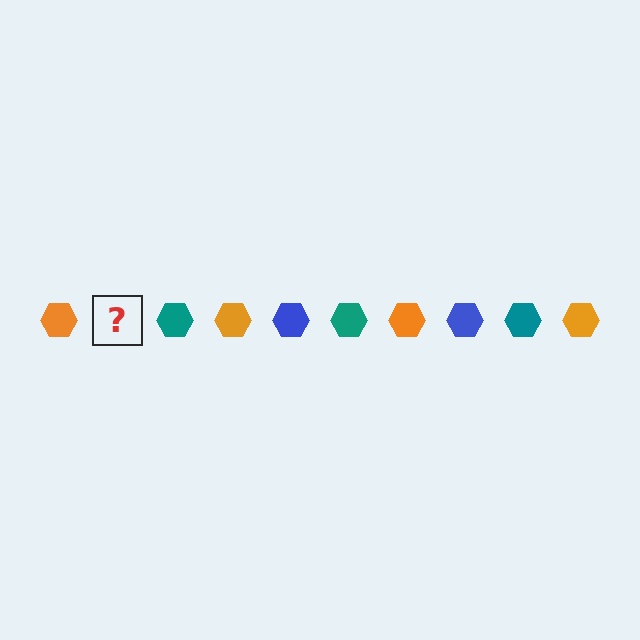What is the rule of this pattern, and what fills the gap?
The rule is that the pattern cycles through orange, blue, teal hexagons. The gap should be filled with a blue hexagon.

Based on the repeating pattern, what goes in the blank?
The blank should be a blue hexagon.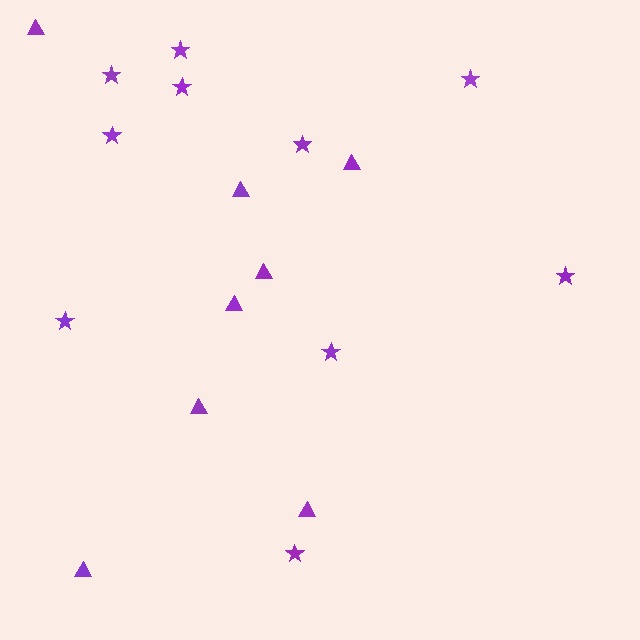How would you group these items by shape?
There are 2 groups: one group of stars (10) and one group of triangles (8).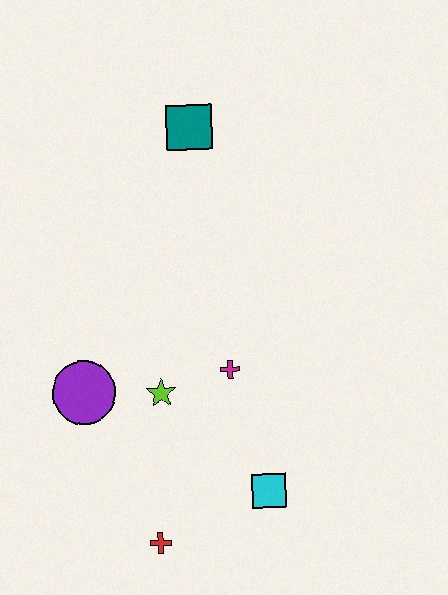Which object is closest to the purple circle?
The lime star is closest to the purple circle.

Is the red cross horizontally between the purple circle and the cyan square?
Yes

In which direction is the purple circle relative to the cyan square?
The purple circle is to the left of the cyan square.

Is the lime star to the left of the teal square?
Yes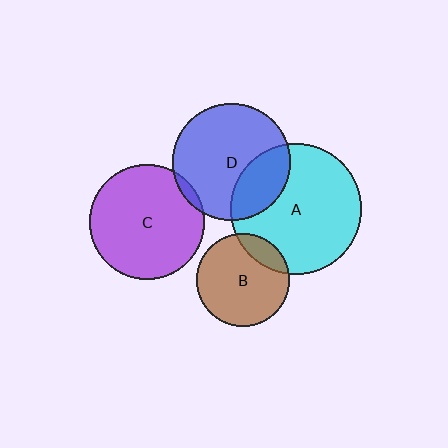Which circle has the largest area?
Circle A (cyan).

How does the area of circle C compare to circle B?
Approximately 1.5 times.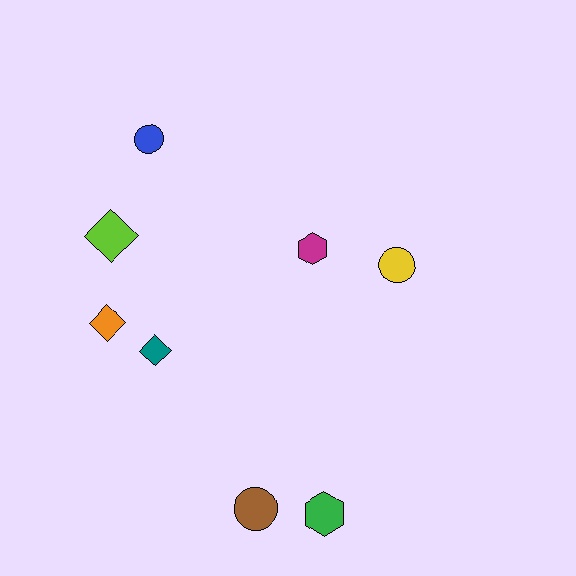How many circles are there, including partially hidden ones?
There are 3 circles.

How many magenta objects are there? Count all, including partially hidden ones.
There is 1 magenta object.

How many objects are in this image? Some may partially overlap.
There are 8 objects.